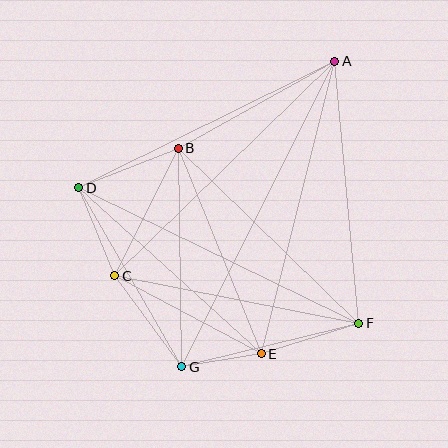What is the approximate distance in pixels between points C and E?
The distance between C and E is approximately 166 pixels.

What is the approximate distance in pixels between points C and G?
The distance between C and G is approximately 113 pixels.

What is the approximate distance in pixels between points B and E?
The distance between B and E is approximately 222 pixels.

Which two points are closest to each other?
Points E and G are closest to each other.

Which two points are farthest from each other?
Points A and G are farthest from each other.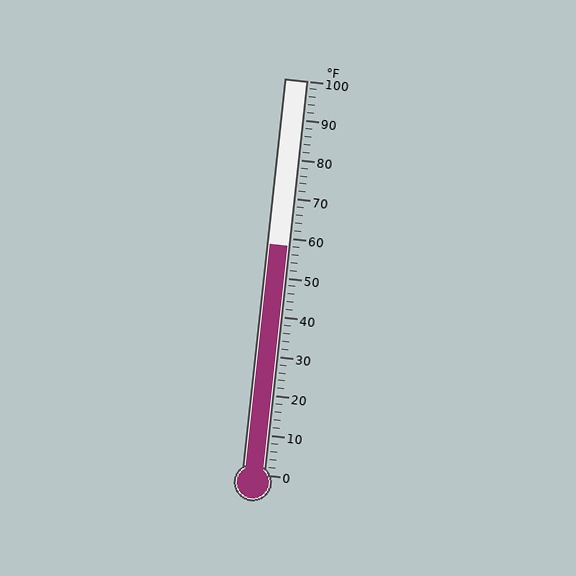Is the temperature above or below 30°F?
The temperature is above 30°F.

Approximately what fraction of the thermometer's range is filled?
The thermometer is filled to approximately 60% of its range.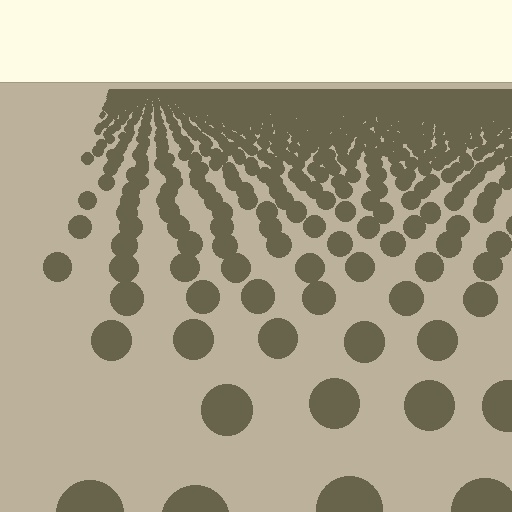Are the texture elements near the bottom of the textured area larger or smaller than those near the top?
Larger. Near the bottom, elements are closer to the viewer and appear at a bigger on-screen size.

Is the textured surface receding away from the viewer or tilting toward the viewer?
The surface is receding away from the viewer. Texture elements get smaller and denser toward the top.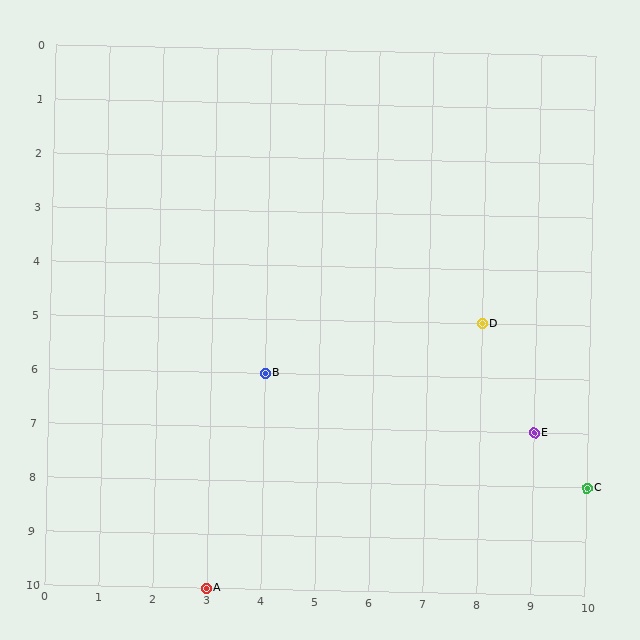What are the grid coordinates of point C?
Point C is at grid coordinates (10, 8).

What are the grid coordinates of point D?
Point D is at grid coordinates (8, 5).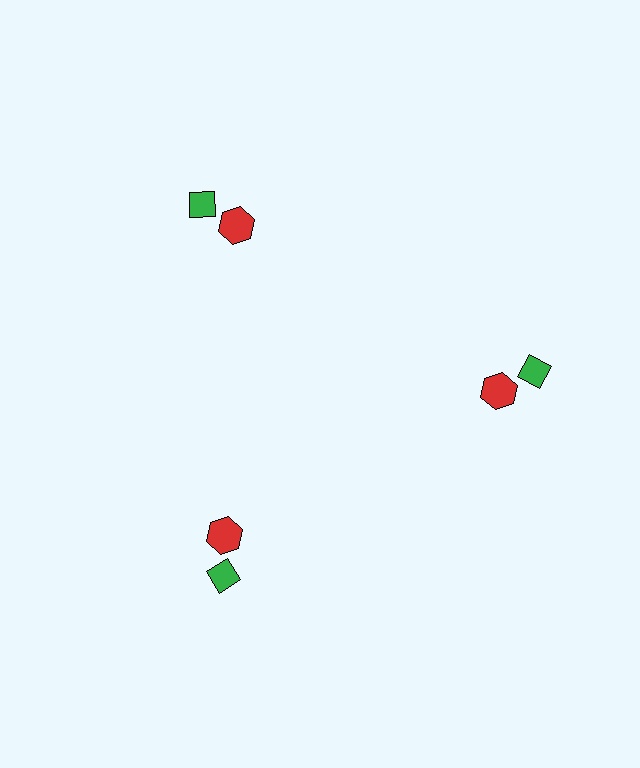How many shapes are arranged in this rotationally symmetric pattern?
There are 6 shapes, arranged in 3 groups of 2.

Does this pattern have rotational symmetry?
Yes, this pattern has 3-fold rotational symmetry. It looks the same after rotating 120 degrees around the center.